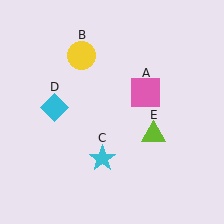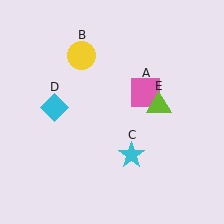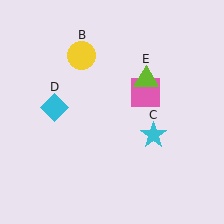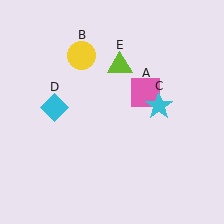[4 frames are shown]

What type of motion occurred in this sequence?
The cyan star (object C), lime triangle (object E) rotated counterclockwise around the center of the scene.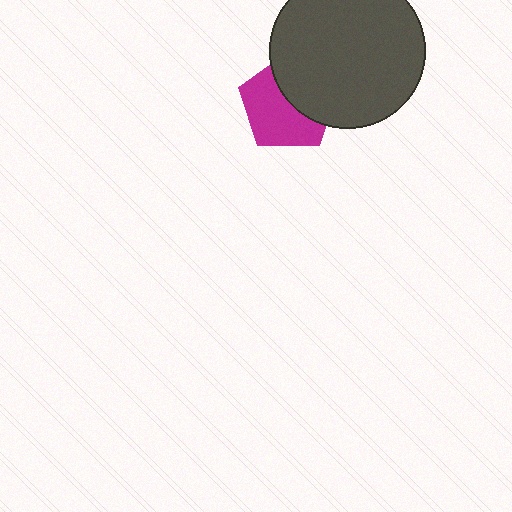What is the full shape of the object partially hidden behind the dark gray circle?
The partially hidden object is a magenta pentagon.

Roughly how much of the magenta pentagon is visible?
About half of it is visible (roughly 57%).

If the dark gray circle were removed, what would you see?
You would see the complete magenta pentagon.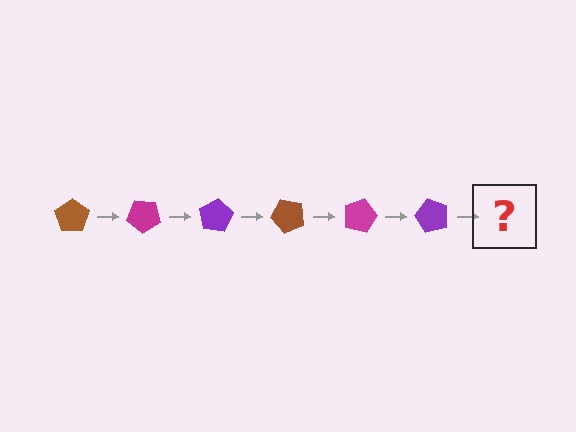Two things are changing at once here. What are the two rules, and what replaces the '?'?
The two rules are that it rotates 40 degrees each step and the color cycles through brown, magenta, and purple. The '?' should be a brown pentagon, rotated 240 degrees from the start.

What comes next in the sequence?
The next element should be a brown pentagon, rotated 240 degrees from the start.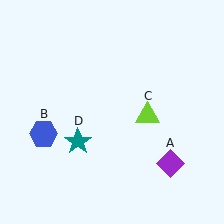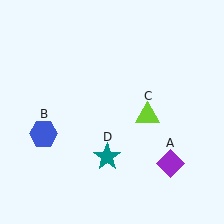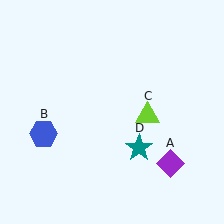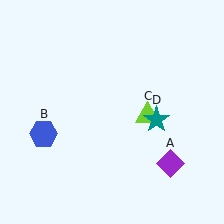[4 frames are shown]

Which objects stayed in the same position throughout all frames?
Purple diamond (object A) and blue hexagon (object B) and lime triangle (object C) remained stationary.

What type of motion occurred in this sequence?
The teal star (object D) rotated counterclockwise around the center of the scene.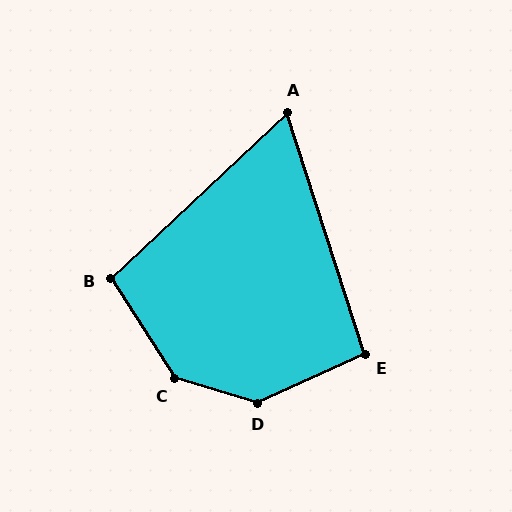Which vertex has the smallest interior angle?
A, at approximately 65 degrees.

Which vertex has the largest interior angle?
C, at approximately 139 degrees.